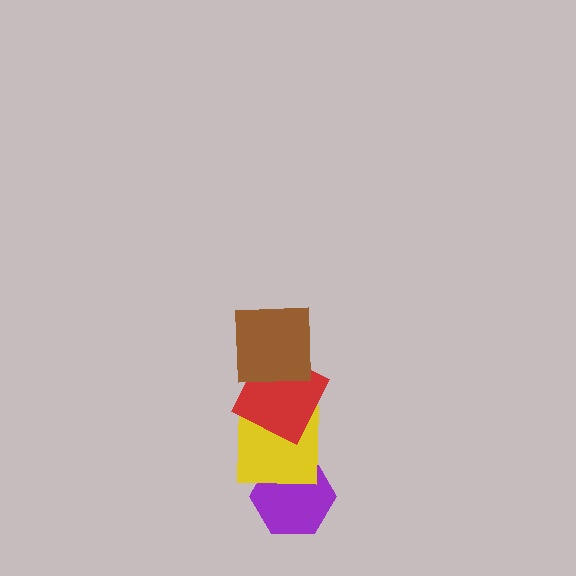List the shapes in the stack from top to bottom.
From top to bottom: the brown square, the red square, the yellow square, the purple hexagon.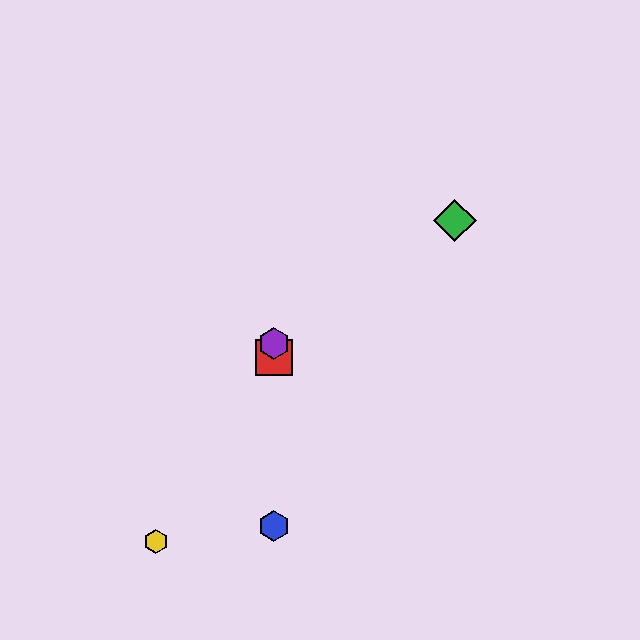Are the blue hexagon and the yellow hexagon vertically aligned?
No, the blue hexagon is at x≈274 and the yellow hexagon is at x≈156.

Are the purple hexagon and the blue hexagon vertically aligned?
Yes, both are at x≈274.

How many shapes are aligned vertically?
3 shapes (the red square, the blue hexagon, the purple hexagon) are aligned vertically.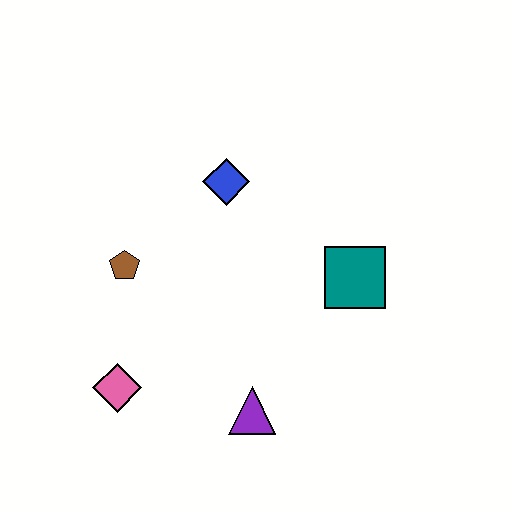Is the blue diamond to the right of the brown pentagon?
Yes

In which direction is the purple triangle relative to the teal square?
The purple triangle is below the teal square.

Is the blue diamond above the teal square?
Yes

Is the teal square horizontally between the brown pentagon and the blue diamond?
No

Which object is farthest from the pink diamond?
The teal square is farthest from the pink diamond.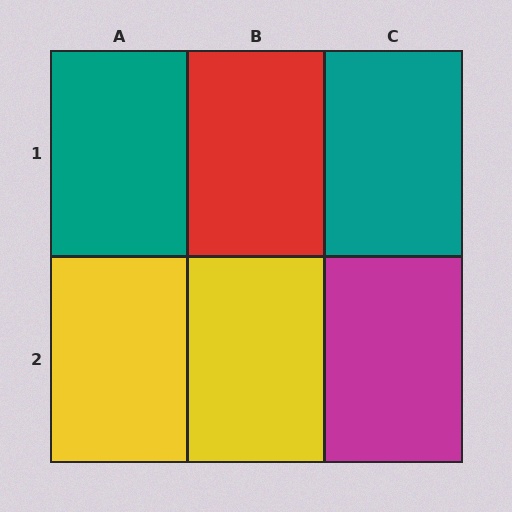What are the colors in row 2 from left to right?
Yellow, yellow, magenta.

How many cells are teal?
2 cells are teal.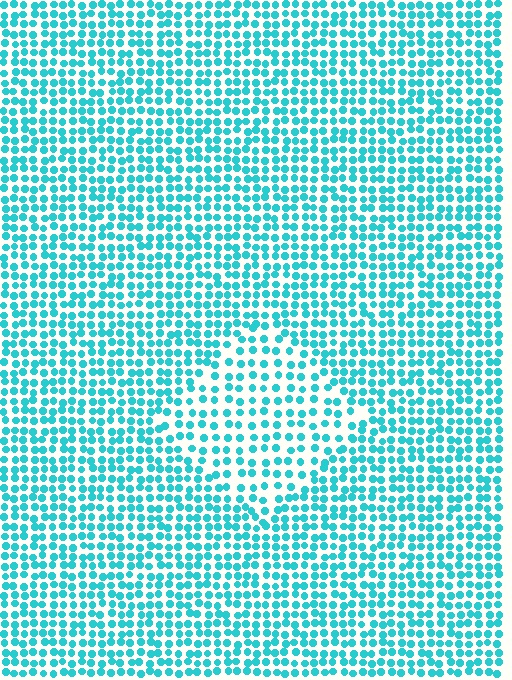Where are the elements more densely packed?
The elements are more densely packed outside the diamond boundary.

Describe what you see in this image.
The image contains small cyan elements arranged at two different densities. A diamond-shaped region is visible where the elements are less densely packed than the surrounding area.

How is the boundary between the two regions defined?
The boundary is defined by a change in element density (approximately 1.6x ratio). All elements are the same color, size, and shape.